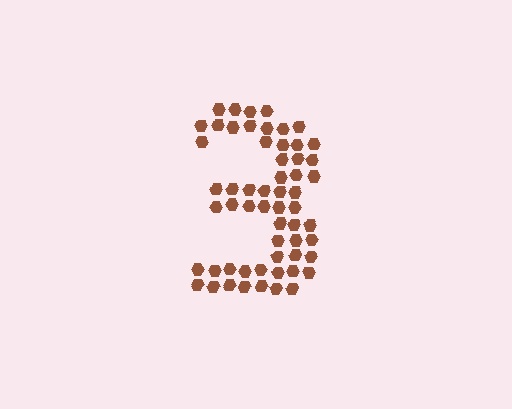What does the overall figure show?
The overall figure shows the digit 3.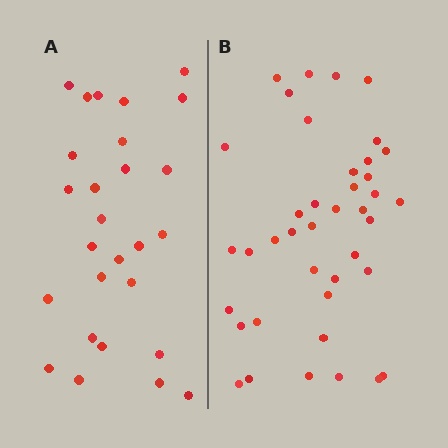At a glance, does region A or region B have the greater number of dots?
Region B (the right region) has more dots.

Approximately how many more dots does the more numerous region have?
Region B has approximately 15 more dots than region A.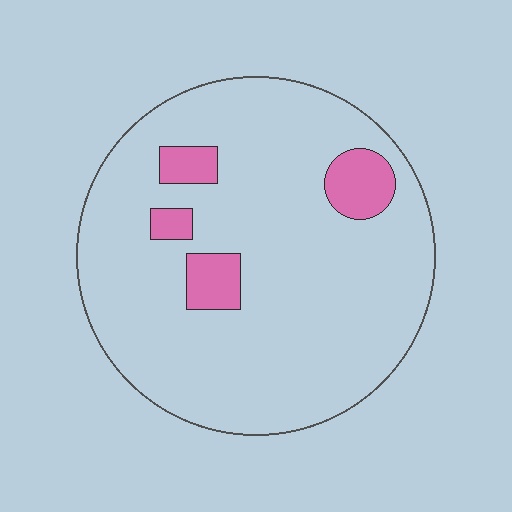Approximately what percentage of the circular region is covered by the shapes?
Approximately 10%.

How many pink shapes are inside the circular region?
4.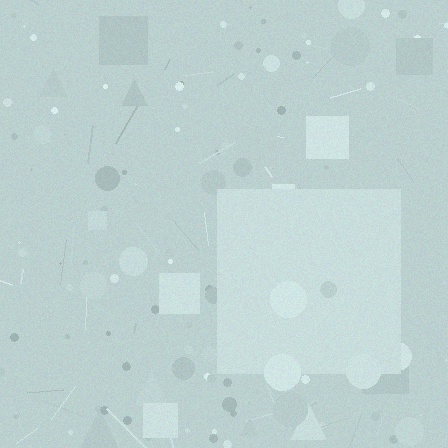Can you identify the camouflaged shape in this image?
The camouflaged shape is a square.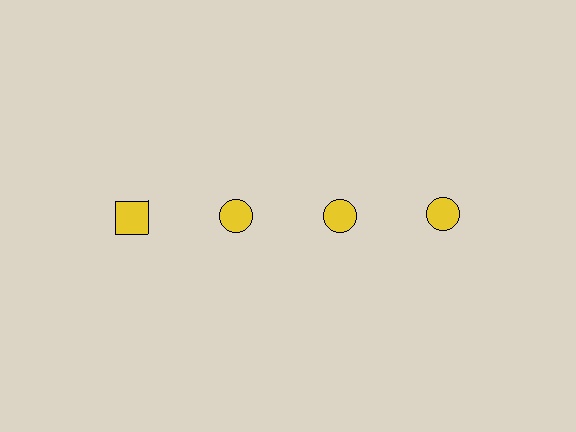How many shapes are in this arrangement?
There are 4 shapes arranged in a grid pattern.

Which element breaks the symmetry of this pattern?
The yellow square in the top row, leftmost column breaks the symmetry. All other shapes are yellow circles.